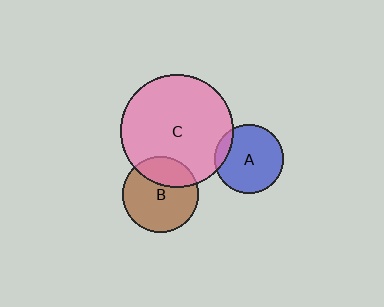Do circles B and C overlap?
Yes.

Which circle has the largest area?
Circle C (pink).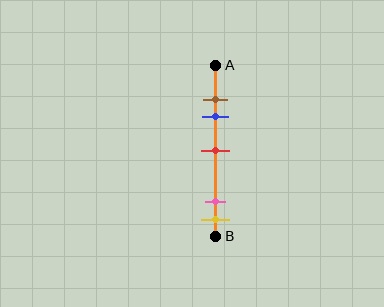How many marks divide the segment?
There are 5 marks dividing the segment.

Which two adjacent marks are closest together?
The brown and blue marks are the closest adjacent pair.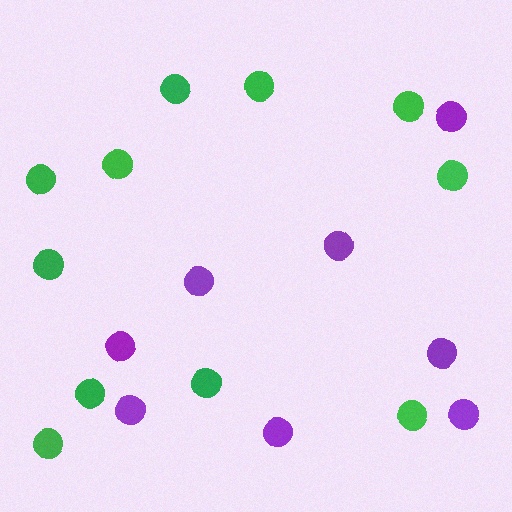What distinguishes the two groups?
There are 2 groups: one group of purple circles (8) and one group of green circles (11).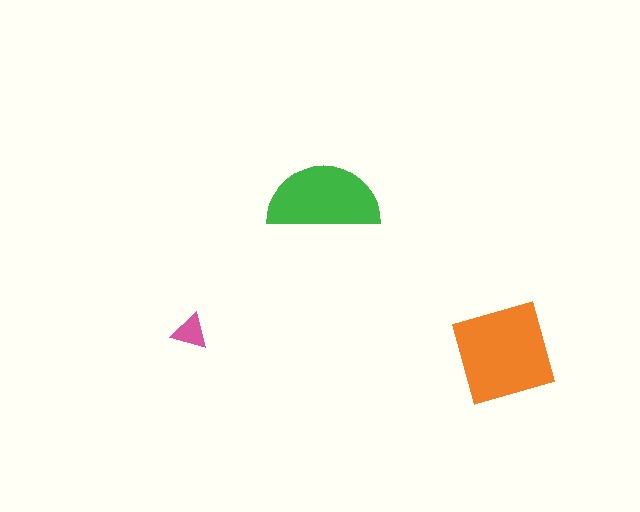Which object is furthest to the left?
The pink triangle is leftmost.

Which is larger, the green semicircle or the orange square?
The orange square.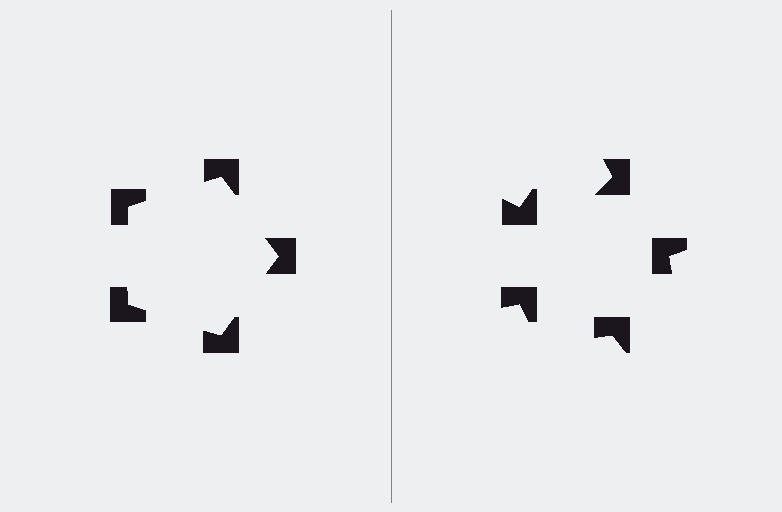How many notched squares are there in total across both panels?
10 — 5 on each side.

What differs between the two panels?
The notched squares are positioned identically on both sides; only the wedge orientations differ. On the left they align to a pentagon; on the right they are misaligned.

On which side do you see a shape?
An illusory pentagon appears on the left side. On the right side the wedge cuts are rotated, so no coherent shape forms.